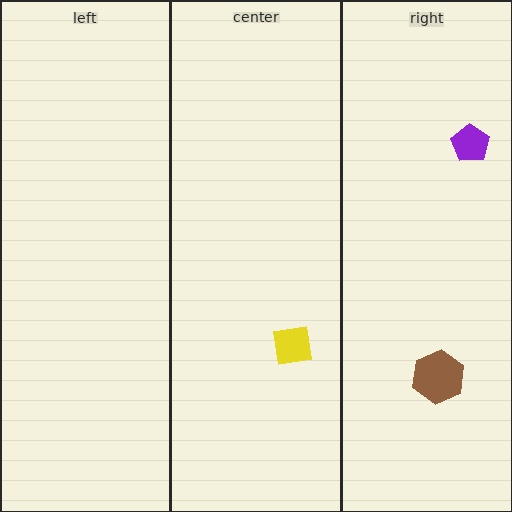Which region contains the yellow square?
The center region.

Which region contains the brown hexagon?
The right region.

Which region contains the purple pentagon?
The right region.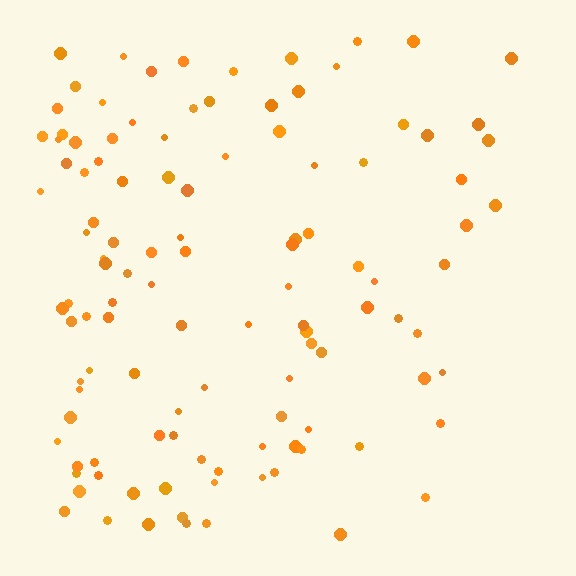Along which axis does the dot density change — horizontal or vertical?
Horizontal.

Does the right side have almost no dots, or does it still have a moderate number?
Still a moderate number, just noticeably fewer than the left.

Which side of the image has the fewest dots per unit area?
The right.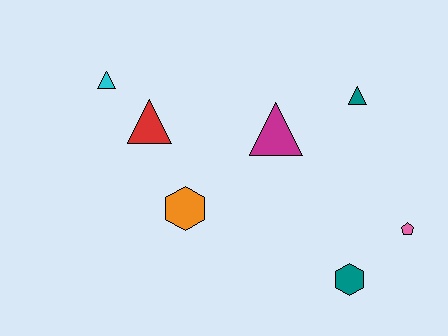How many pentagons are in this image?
There is 1 pentagon.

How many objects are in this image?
There are 7 objects.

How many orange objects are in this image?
There is 1 orange object.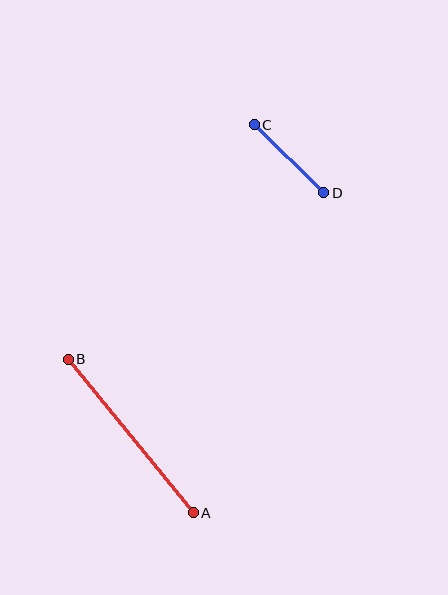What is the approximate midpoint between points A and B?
The midpoint is at approximately (131, 436) pixels.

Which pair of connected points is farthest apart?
Points A and B are farthest apart.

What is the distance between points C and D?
The distance is approximately 97 pixels.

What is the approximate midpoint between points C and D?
The midpoint is at approximately (289, 159) pixels.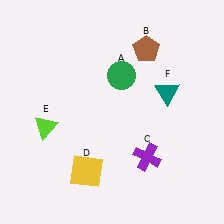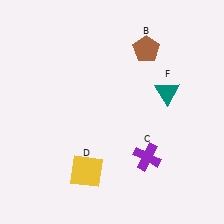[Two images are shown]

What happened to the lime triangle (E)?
The lime triangle (E) was removed in Image 2. It was in the bottom-left area of Image 1.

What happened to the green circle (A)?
The green circle (A) was removed in Image 2. It was in the top-right area of Image 1.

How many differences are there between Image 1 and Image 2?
There are 2 differences between the two images.